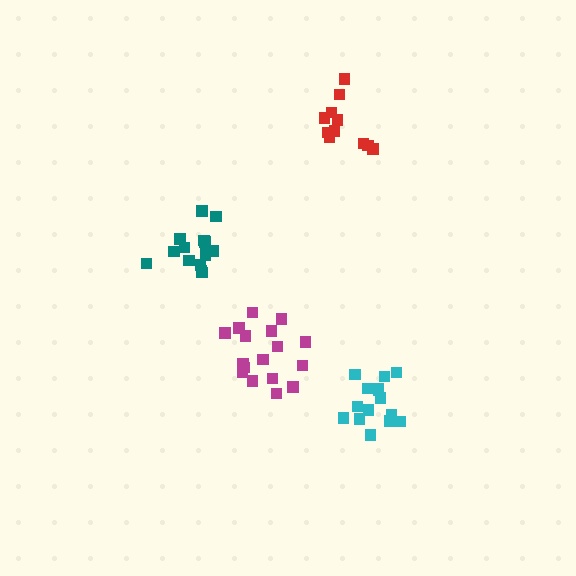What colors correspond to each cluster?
The clusters are colored: cyan, magenta, teal, red.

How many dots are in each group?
Group 1: 15 dots, Group 2: 17 dots, Group 3: 15 dots, Group 4: 11 dots (58 total).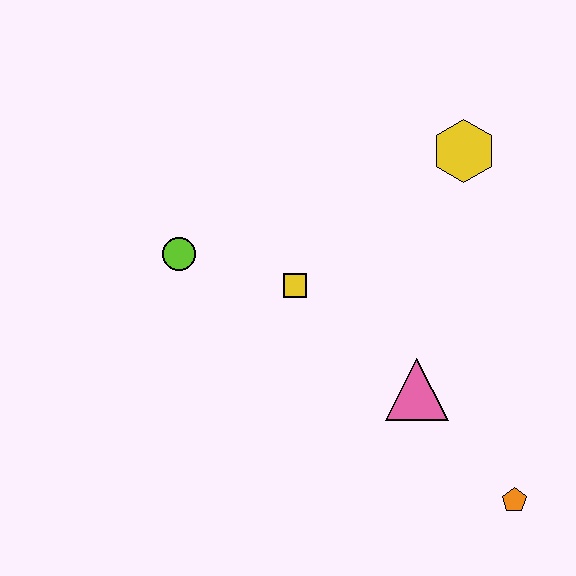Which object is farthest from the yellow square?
The orange pentagon is farthest from the yellow square.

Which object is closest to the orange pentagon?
The pink triangle is closest to the orange pentagon.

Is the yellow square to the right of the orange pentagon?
No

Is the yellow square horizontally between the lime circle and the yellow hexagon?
Yes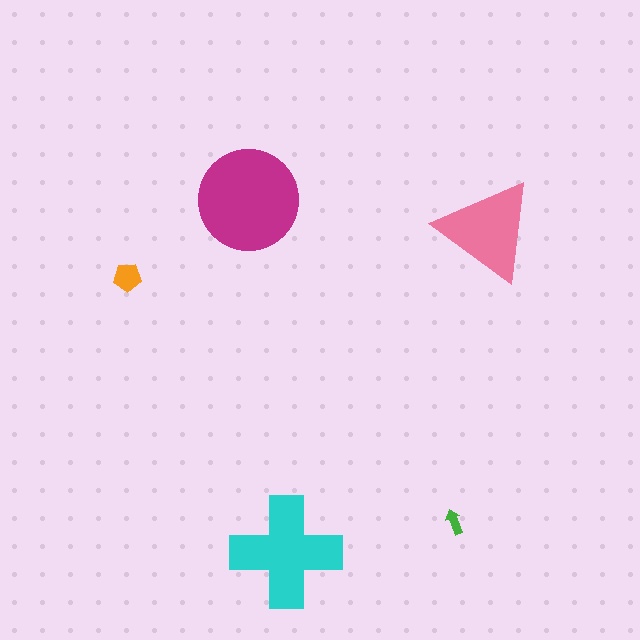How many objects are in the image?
There are 5 objects in the image.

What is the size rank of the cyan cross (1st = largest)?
2nd.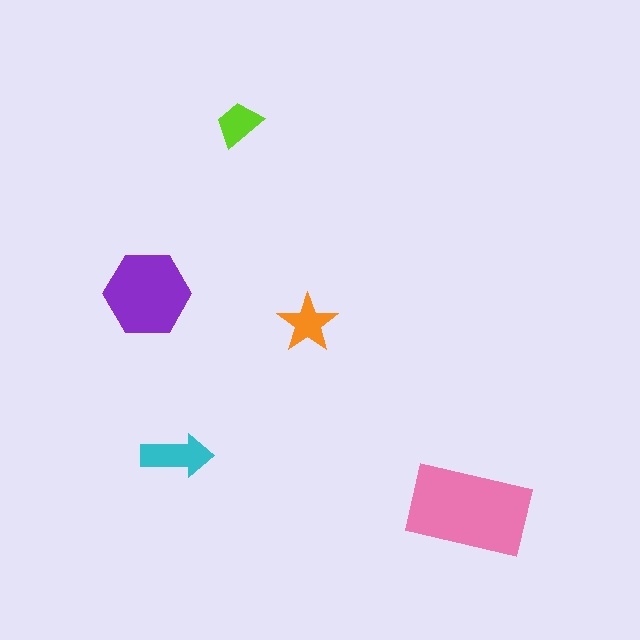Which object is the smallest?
The lime trapezoid.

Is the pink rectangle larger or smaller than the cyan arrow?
Larger.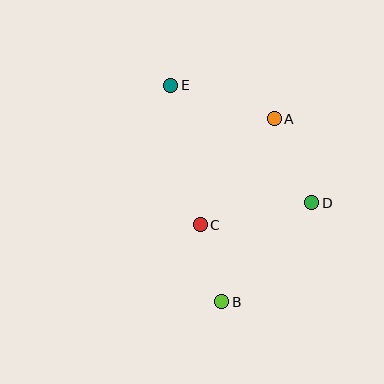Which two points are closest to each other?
Points B and C are closest to each other.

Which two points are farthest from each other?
Points B and E are farthest from each other.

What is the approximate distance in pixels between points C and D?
The distance between C and D is approximately 114 pixels.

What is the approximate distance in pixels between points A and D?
The distance between A and D is approximately 92 pixels.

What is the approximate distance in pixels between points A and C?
The distance between A and C is approximately 130 pixels.